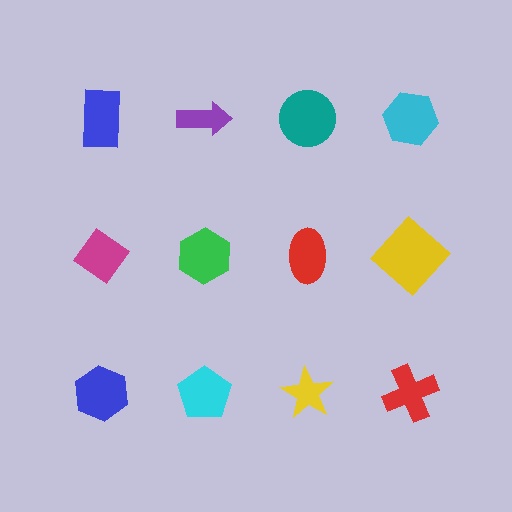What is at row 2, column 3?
A red ellipse.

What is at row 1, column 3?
A teal circle.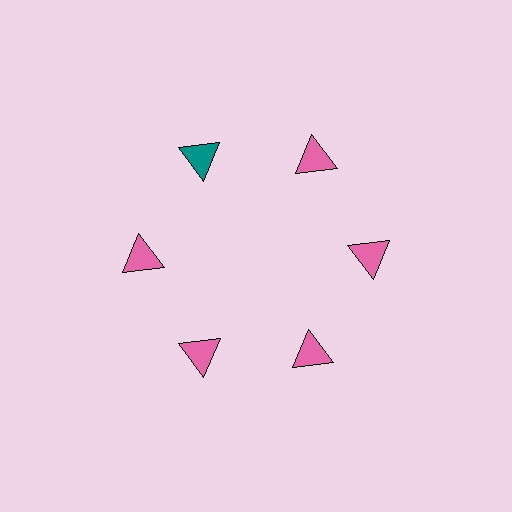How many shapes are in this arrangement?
There are 6 shapes arranged in a ring pattern.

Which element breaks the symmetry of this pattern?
The teal triangle at roughly the 11 o'clock position breaks the symmetry. All other shapes are pink triangles.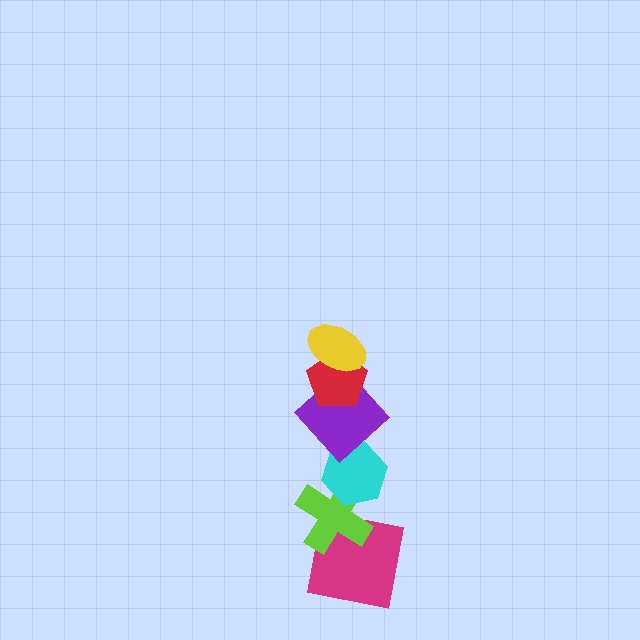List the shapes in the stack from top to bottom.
From top to bottom: the yellow ellipse, the red pentagon, the purple diamond, the cyan hexagon, the lime cross, the magenta square.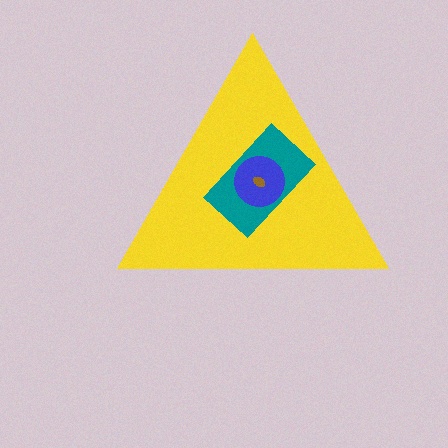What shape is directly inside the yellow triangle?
The teal rectangle.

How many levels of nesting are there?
4.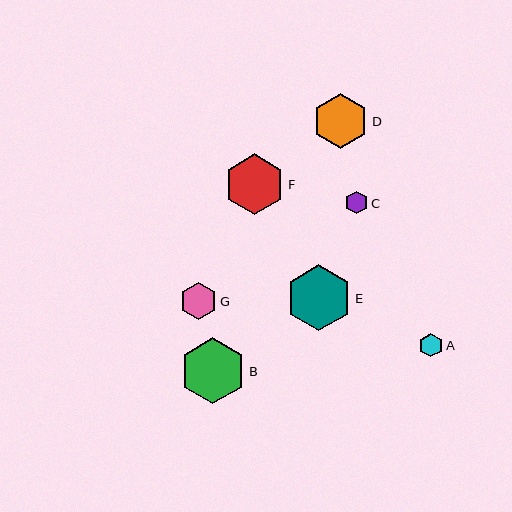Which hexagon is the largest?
Hexagon E is the largest with a size of approximately 66 pixels.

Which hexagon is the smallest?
Hexagon C is the smallest with a size of approximately 23 pixels.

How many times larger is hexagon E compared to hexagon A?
Hexagon E is approximately 2.8 times the size of hexagon A.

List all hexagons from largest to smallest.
From largest to smallest: E, B, F, D, G, A, C.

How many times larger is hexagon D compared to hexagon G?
Hexagon D is approximately 1.5 times the size of hexagon G.